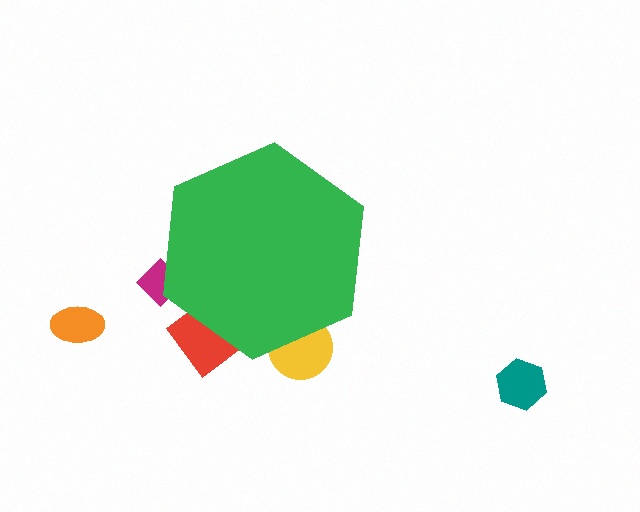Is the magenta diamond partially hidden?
Yes, the magenta diamond is partially hidden behind the green hexagon.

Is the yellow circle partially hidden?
Yes, the yellow circle is partially hidden behind the green hexagon.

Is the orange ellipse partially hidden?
No, the orange ellipse is fully visible.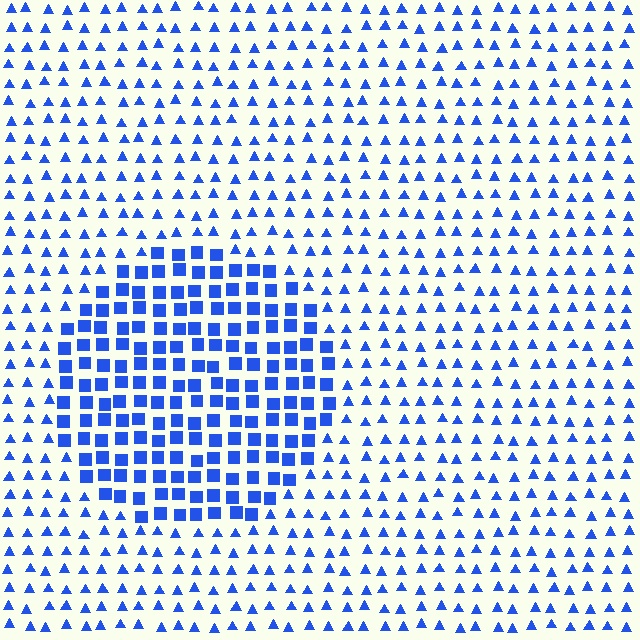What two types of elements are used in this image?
The image uses squares inside the circle region and triangles outside it.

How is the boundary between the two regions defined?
The boundary is defined by a change in element shape: squares inside vs. triangles outside. All elements share the same color and spacing.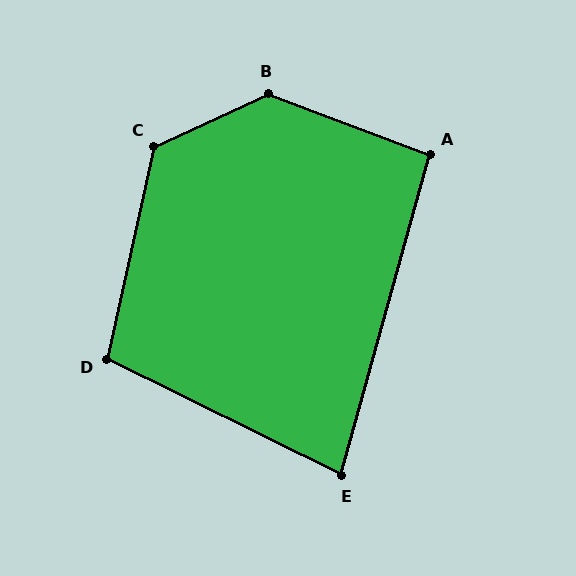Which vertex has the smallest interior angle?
E, at approximately 79 degrees.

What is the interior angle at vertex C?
Approximately 127 degrees (obtuse).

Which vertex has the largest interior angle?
B, at approximately 135 degrees.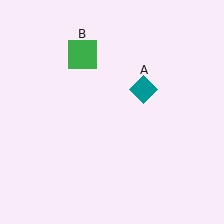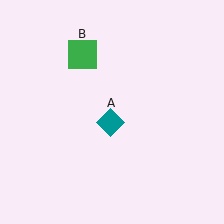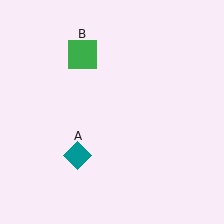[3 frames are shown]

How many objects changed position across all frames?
1 object changed position: teal diamond (object A).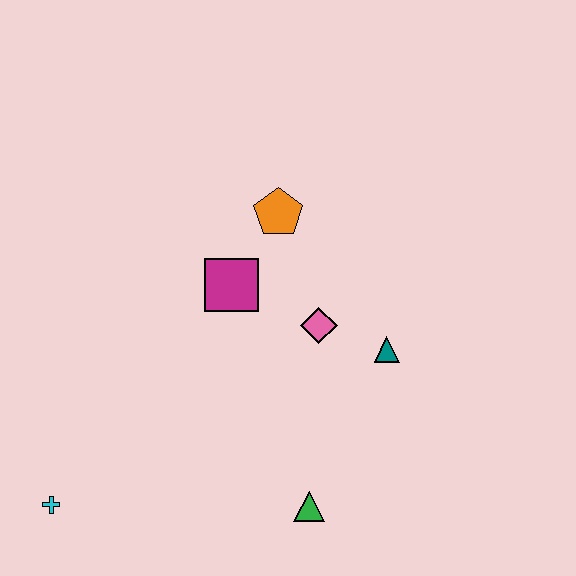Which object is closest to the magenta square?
The orange pentagon is closest to the magenta square.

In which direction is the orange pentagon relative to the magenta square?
The orange pentagon is above the magenta square.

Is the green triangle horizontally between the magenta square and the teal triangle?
Yes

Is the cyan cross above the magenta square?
No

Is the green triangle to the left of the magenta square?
No